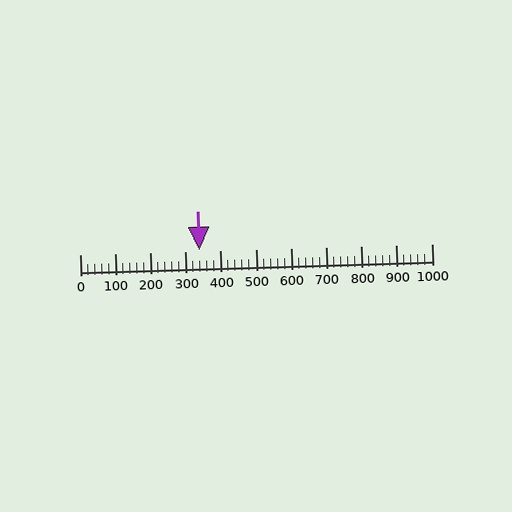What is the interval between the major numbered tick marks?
The major tick marks are spaced 100 units apart.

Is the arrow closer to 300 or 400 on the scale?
The arrow is closer to 300.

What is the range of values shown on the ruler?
The ruler shows values from 0 to 1000.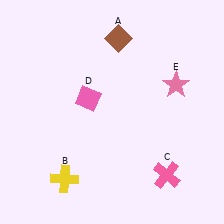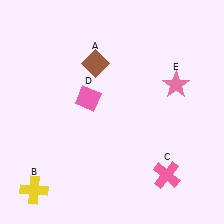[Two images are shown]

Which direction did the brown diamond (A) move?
The brown diamond (A) moved down.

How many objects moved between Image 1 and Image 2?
2 objects moved between the two images.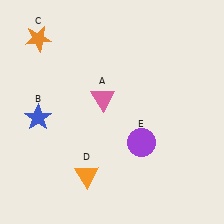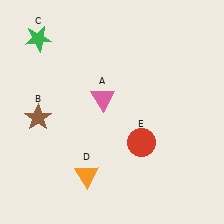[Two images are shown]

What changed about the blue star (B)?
In Image 1, B is blue. In Image 2, it changed to brown.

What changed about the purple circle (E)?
In Image 1, E is purple. In Image 2, it changed to red.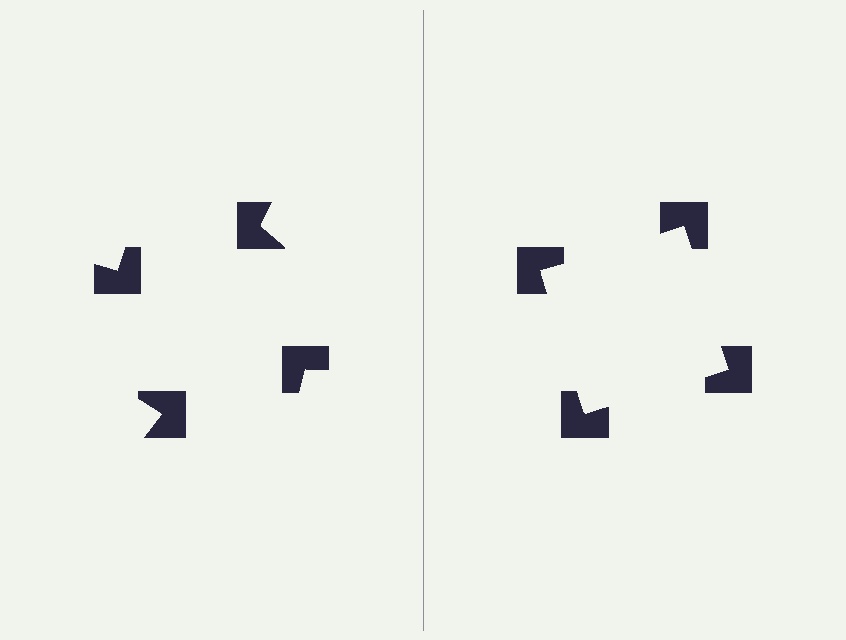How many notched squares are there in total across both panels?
8 — 4 on each side.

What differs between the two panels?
The notched squares are positioned identically on both sides; only the wedge orientations differ. On the right they align to a square; on the left they are misaligned.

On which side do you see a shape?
An illusory square appears on the right side. On the left side the wedge cuts are rotated, so no coherent shape forms.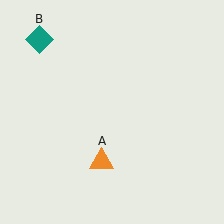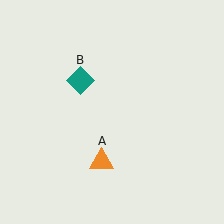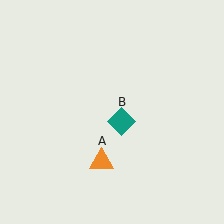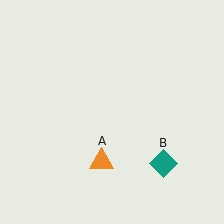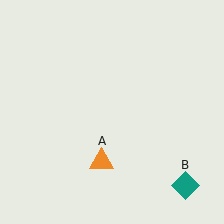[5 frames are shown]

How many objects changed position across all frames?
1 object changed position: teal diamond (object B).